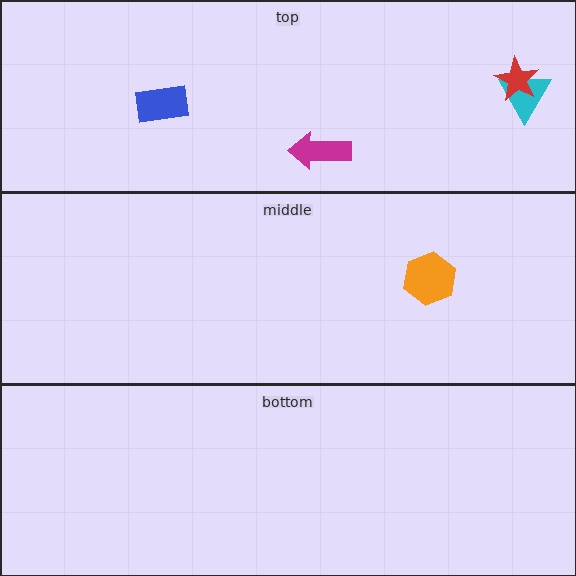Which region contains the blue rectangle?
The top region.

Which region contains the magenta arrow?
The top region.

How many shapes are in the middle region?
1.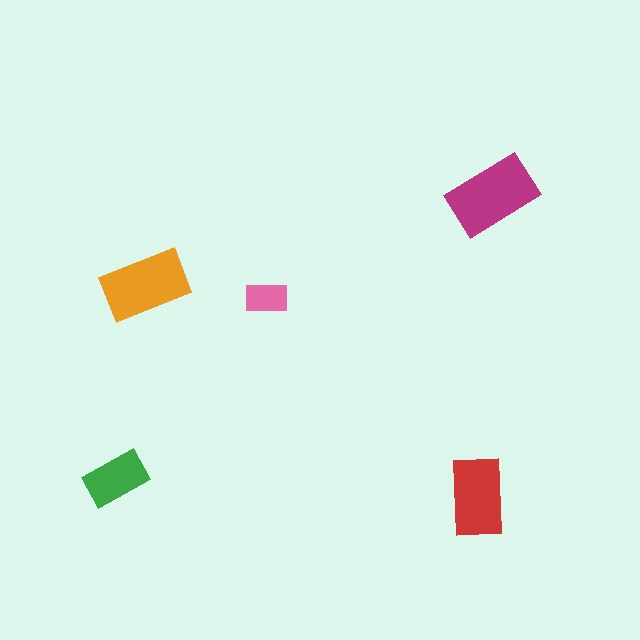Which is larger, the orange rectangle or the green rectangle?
The orange one.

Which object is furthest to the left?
The green rectangle is leftmost.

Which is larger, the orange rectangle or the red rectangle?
The orange one.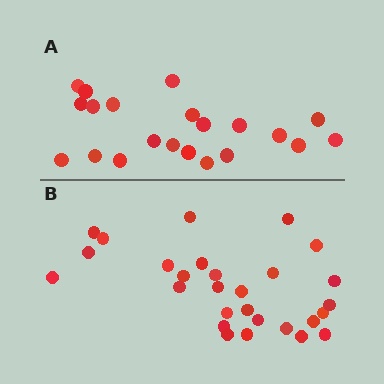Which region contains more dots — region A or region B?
Region B (the bottom region) has more dots.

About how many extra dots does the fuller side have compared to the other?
Region B has roughly 8 or so more dots than region A.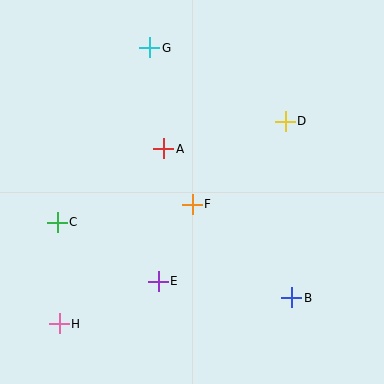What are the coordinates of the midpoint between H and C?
The midpoint between H and C is at (58, 273).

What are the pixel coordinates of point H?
Point H is at (59, 324).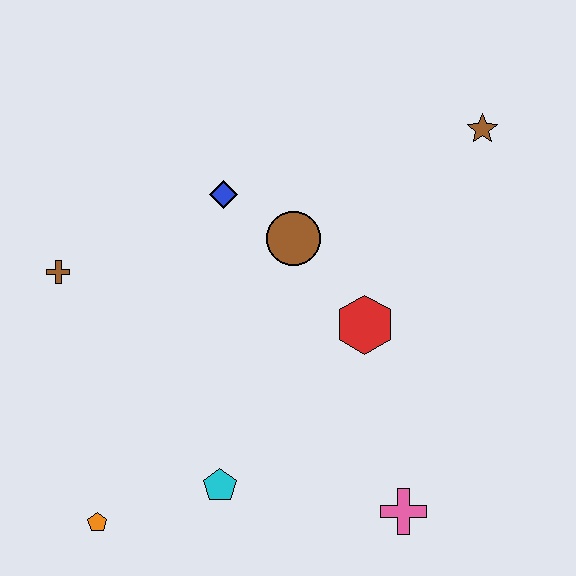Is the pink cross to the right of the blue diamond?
Yes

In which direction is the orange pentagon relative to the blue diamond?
The orange pentagon is below the blue diamond.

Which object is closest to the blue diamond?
The brown circle is closest to the blue diamond.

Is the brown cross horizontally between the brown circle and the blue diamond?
No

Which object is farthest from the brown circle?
The orange pentagon is farthest from the brown circle.